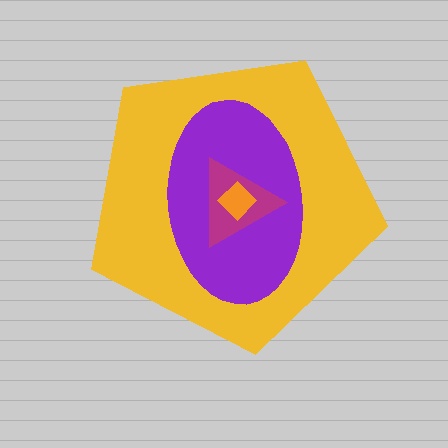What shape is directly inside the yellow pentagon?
The purple ellipse.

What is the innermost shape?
The orange diamond.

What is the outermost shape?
The yellow pentagon.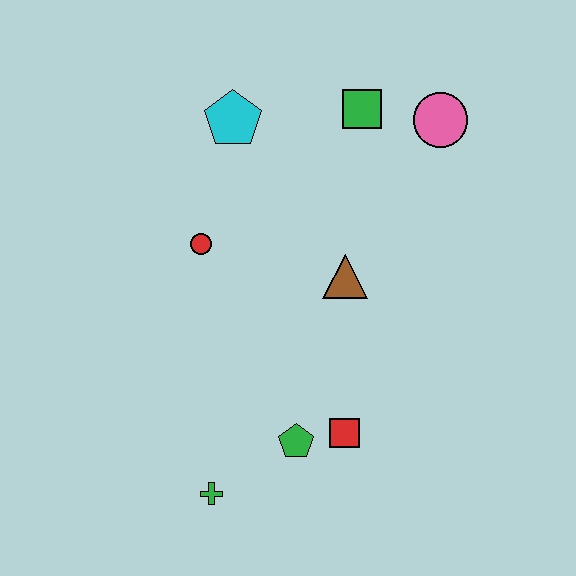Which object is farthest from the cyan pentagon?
The green cross is farthest from the cyan pentagon.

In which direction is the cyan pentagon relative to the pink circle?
The cyan pentagon is to the left of the pink circle.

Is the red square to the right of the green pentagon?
Yes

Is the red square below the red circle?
Yes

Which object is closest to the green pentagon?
The red square is closest to the green pentagon.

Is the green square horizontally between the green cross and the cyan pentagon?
No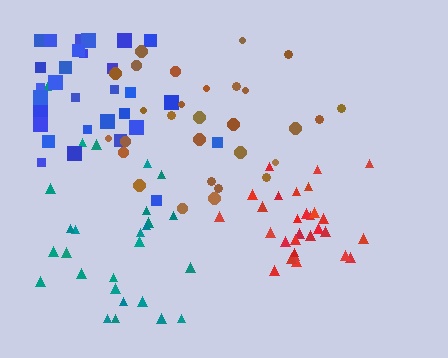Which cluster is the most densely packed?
Red.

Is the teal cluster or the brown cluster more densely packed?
Brown.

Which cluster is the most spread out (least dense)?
Teal.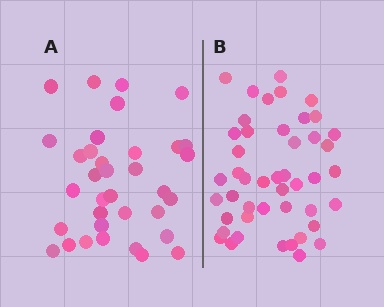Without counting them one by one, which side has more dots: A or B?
Region B (the right region) has more dots.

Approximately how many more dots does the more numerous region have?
Region B has roughly 12 or so more dots than region A.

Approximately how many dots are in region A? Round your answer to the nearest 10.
About 40 dots. (The exact count is 35, which rounds to 40.)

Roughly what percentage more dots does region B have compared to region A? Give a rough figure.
About 30% more.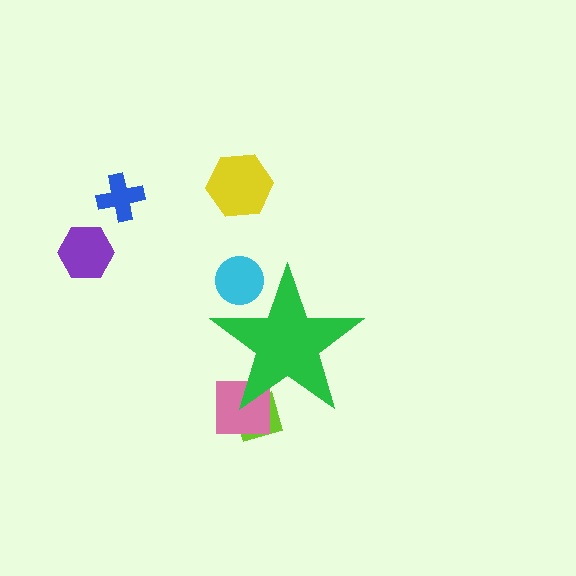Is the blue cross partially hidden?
No, the blue cross is fully visible.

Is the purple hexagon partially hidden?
No, the purple hexagon is fully visible.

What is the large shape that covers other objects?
A green star.